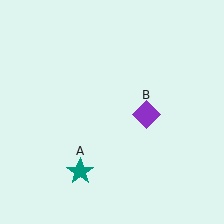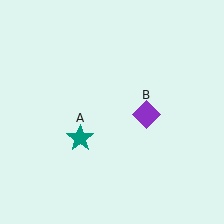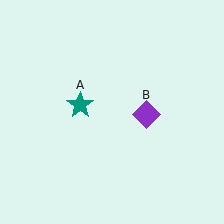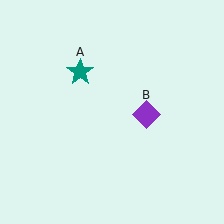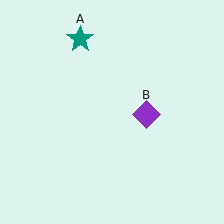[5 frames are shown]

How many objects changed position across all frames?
1 object changed position: teal star (object A).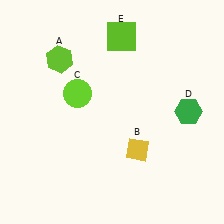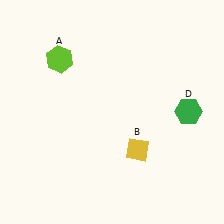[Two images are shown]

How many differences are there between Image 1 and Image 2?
There are 2 differences between the two images.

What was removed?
The lime square (E), the lime circle (C) were removed in Image 2.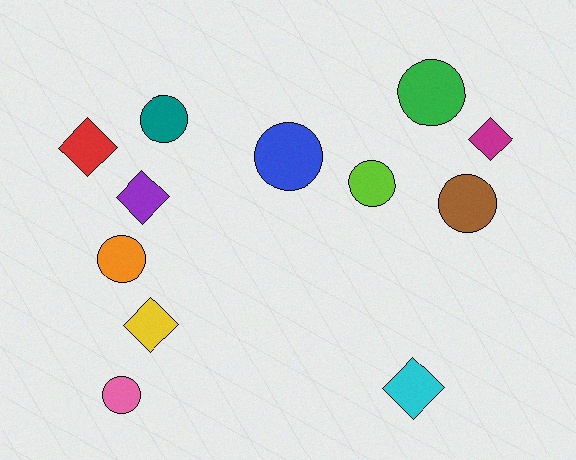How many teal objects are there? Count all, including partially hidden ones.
There is 1 teal object.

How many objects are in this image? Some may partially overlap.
There are 12 objects.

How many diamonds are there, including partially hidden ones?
There are 5 diamonds.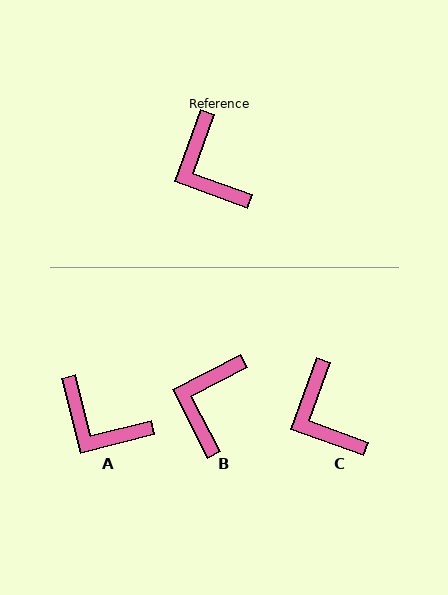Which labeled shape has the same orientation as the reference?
C.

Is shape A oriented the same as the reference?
No, it is off by about 34 degrees.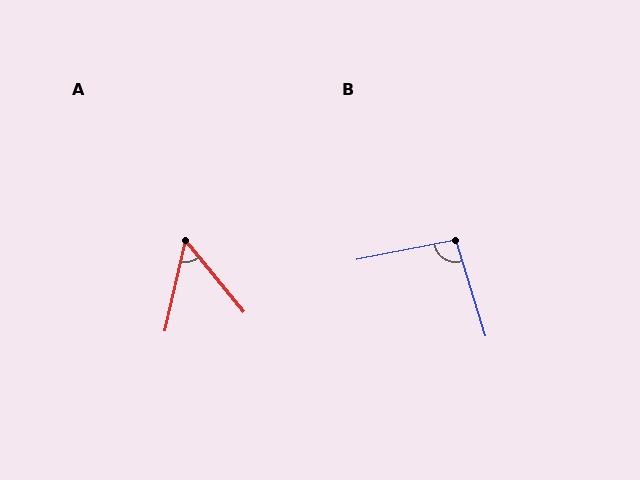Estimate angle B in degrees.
Approximately 96 degrees.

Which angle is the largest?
B, at approximately 96 degrees.